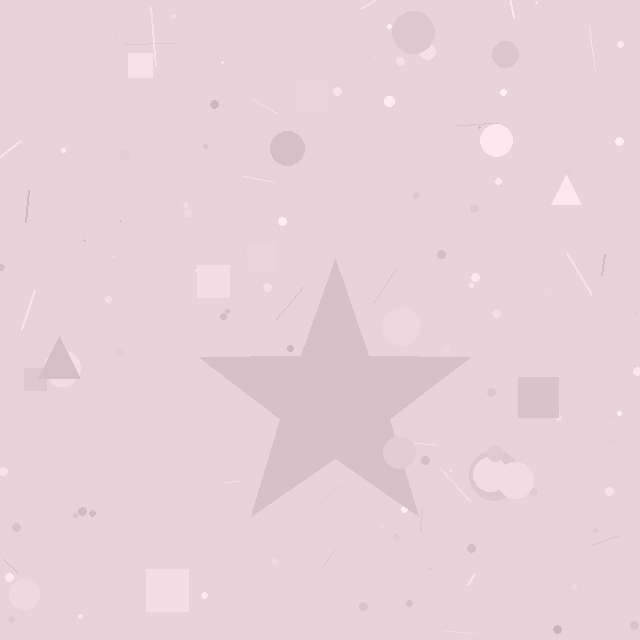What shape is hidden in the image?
A star is hidden in the image.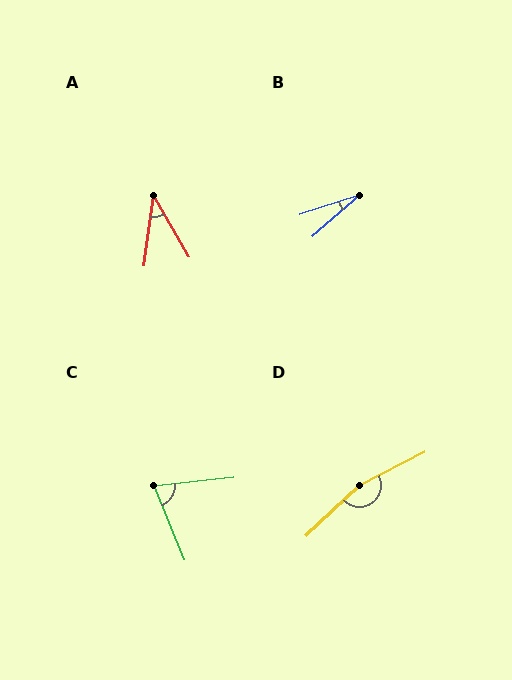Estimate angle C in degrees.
Approximately 74 degrees.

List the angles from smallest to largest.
B (23°), A (38°), C (74°), D (163°).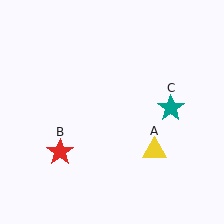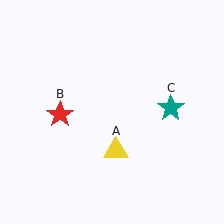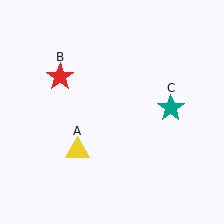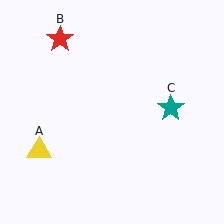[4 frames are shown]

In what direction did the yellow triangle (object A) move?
The yellow triangle (object A) moved left.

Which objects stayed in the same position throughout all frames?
Teal star (object C) remained stationary.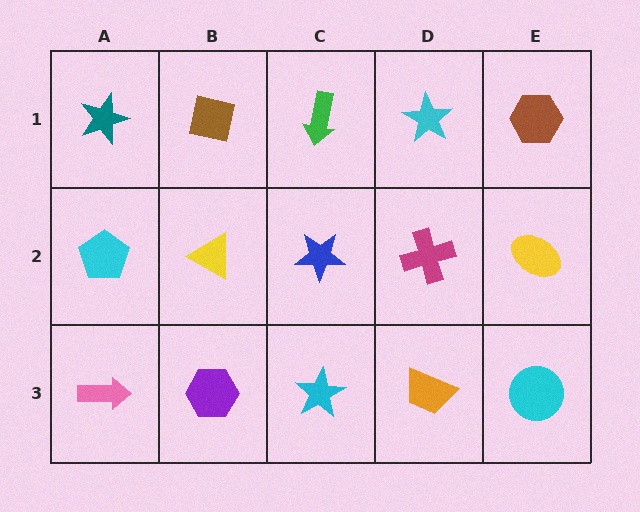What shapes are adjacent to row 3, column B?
A yellow triangle (row 2, column B), a pink arrow (row 3, column A), a cyan star (row 3, column C).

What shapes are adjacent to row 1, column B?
A yellow triangle (row 2, column B), a teal star (row 1, column A), a green arrow (row 1, column C).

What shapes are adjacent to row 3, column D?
A magenta cross (row 2, column D), a cyan star (row 3, column C), a cyan circle (row 3, column E).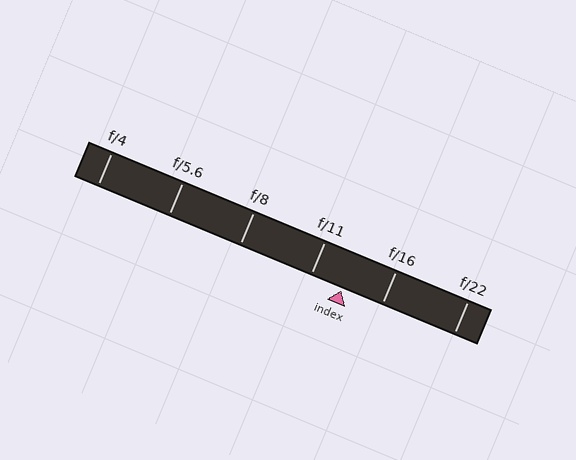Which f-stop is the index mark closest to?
The index mark is closest to f/11.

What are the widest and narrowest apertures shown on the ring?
The widest aperture shown is f/4 and the narrowest is f/22.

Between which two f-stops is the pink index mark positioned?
The index mark is between f/11 and f/16.